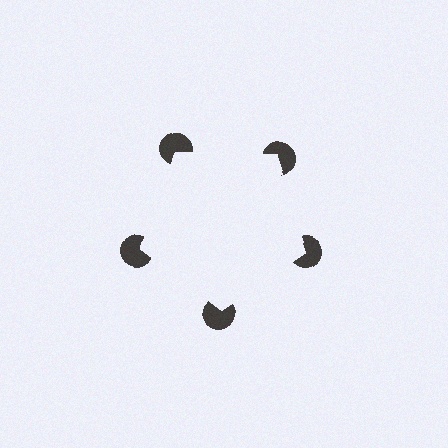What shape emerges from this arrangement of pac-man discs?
An illusory pentagon — its edges are inferred from the aligned wedge cuts in the pac-man discs, not physically drawn.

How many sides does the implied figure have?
5 sides.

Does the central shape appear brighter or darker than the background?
It typically appears slightly brighter than the background, even though no actual brightness change is drawn.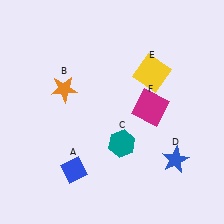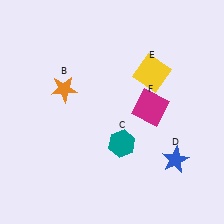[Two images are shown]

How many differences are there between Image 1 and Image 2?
There is 1 difference between the two images.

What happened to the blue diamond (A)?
The blue diamond (A) was removed in Image 2. It was in the bottom-left area of Image 1.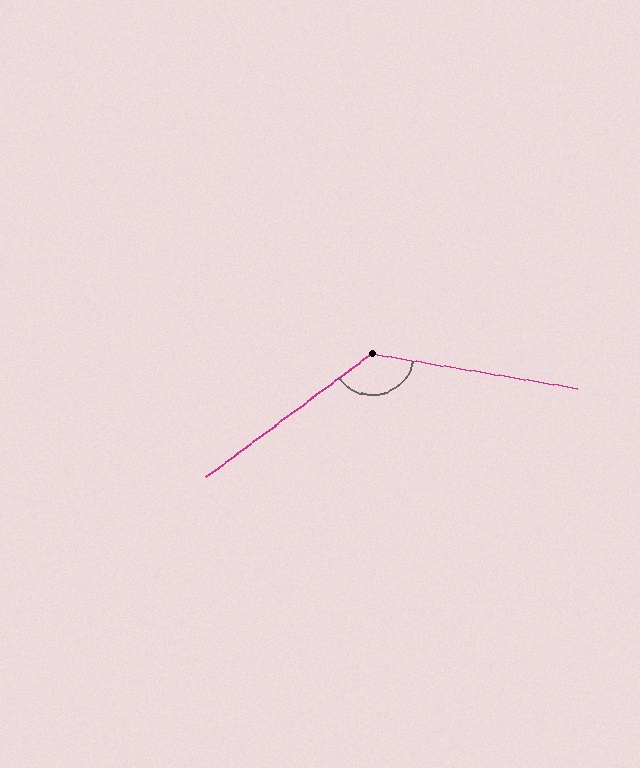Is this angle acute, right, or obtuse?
It is obtuse.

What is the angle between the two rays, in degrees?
Approximately 133 degrees.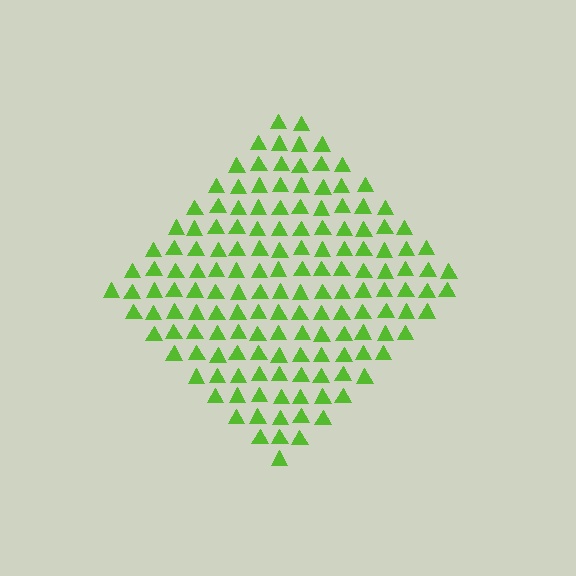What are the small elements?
The small elements are triangles.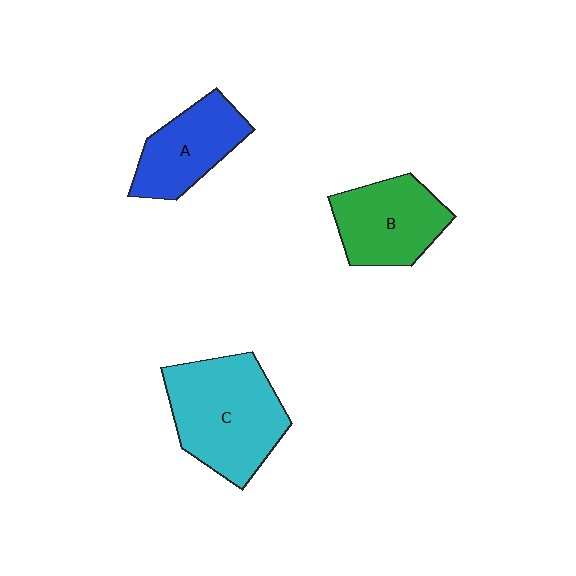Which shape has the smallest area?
Shape A (blue).